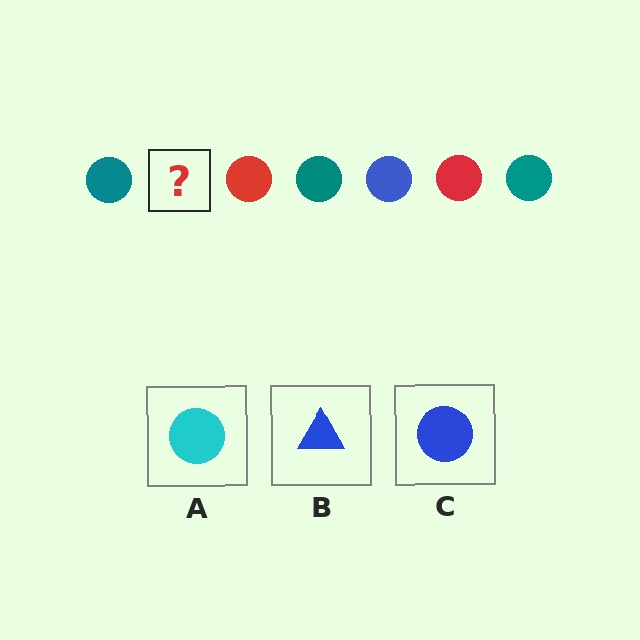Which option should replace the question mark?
Option C.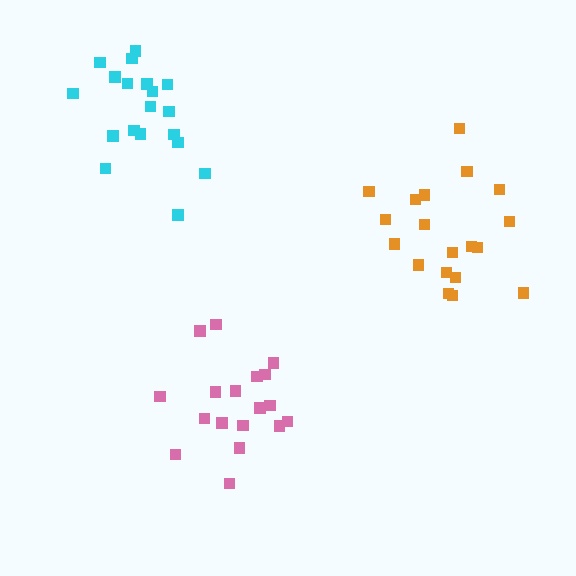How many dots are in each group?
Group 1: 18 dots, Group 2: 19 dots, Group 3: 19 dots (56 total).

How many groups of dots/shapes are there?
There are 3 groups.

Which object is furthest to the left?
The cyan cluster is leftmost.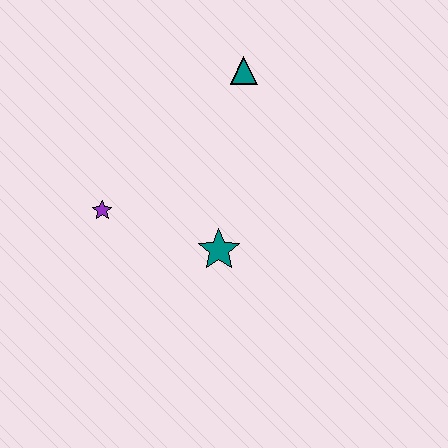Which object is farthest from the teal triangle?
The purple star is farthest from the teal triangle.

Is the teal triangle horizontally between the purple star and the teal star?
No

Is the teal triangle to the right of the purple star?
Yes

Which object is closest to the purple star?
The teal star is closest to the purple star.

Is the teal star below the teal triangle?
Yes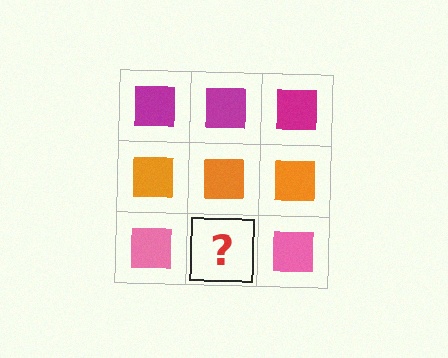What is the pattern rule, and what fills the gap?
The rule is that each row has a consistent color. The gap should be filled with a pink square.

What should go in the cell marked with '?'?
The missing cell should contain a pink square.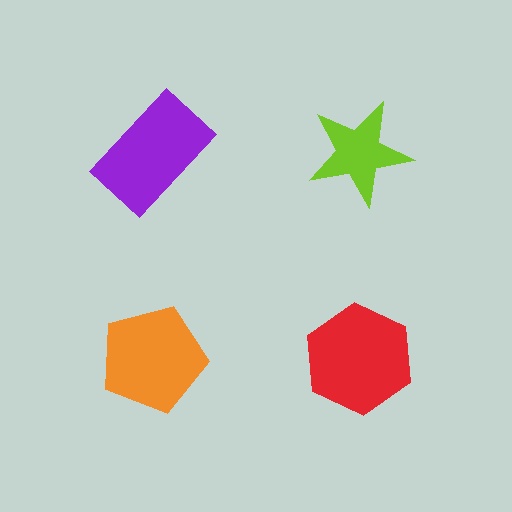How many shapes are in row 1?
2 shapes.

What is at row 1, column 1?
A purple rectangle.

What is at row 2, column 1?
An orange pentagon.